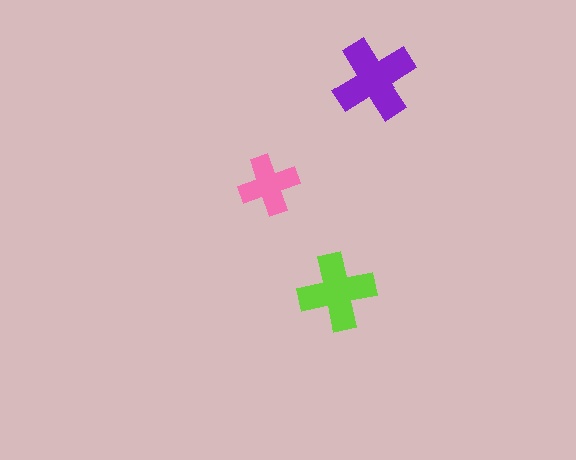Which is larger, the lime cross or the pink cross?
The lime one.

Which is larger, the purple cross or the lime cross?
The purple one.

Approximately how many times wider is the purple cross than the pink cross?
About 1.5 times wider.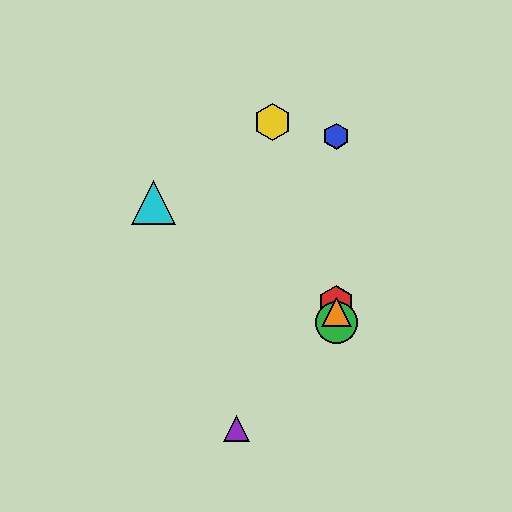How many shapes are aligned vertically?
4 shapes (the red hexagon, the blue hexagon, the green circle, the orange triangle) are aligned vertically.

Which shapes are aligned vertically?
The red hexagon, the blue hexagon, the green circle, the orange triangle are aligned vertically.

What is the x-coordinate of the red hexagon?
The red hexagon is at x≈336.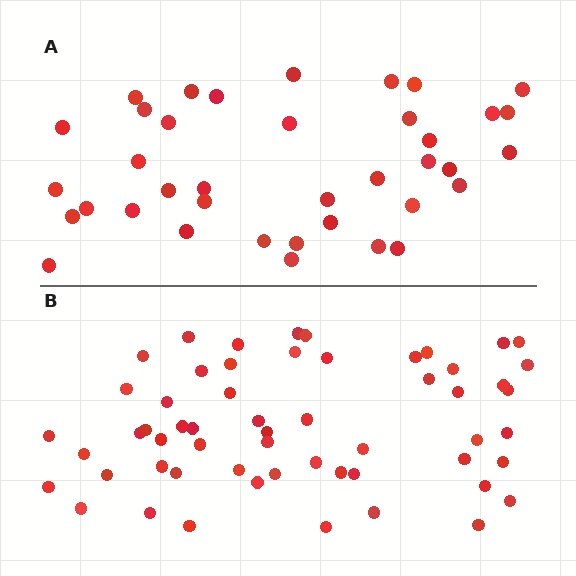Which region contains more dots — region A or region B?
Region B (the bottom region) has more dots.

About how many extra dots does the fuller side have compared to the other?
Region B has approximately 20 more dots than region A.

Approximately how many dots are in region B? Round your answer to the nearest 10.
About 60 dots. (The exact count is 57, which rounds to 60.)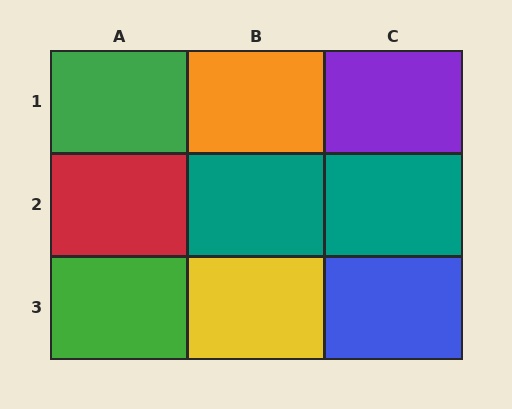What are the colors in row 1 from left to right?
Green, orange, purple.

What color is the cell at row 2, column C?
Teal.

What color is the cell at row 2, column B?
Teal.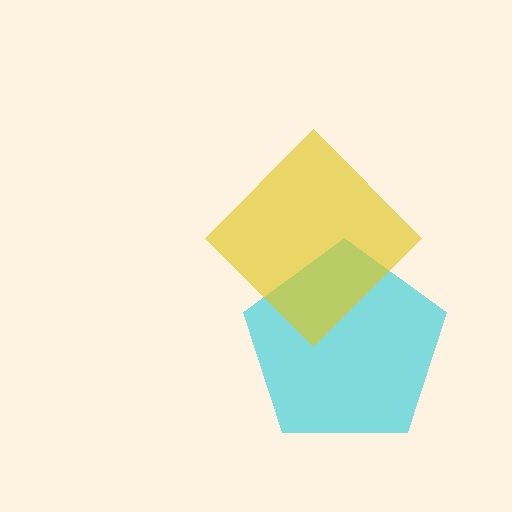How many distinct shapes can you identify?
There are 2 distinct shapes: a cyan pentagon, a yellow diamond.